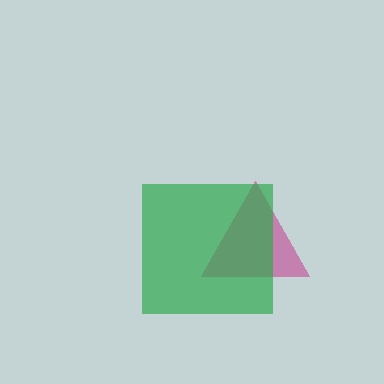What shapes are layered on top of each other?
The layered shapes are: a magenta triangle, a green square.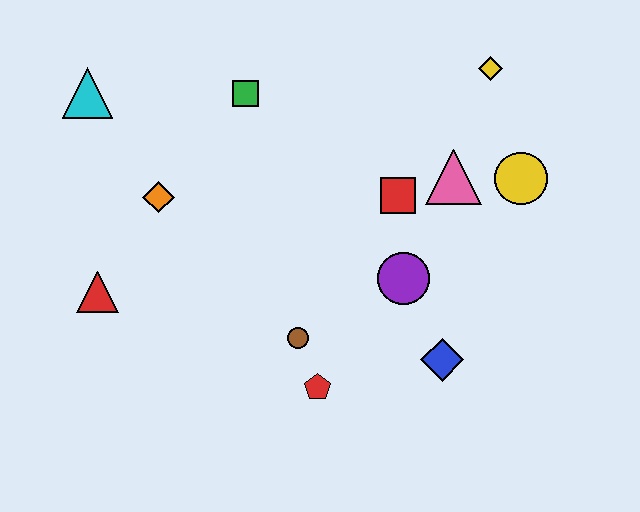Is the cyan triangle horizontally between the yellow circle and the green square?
No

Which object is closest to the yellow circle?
The pink triangle is closest to the yellow circle.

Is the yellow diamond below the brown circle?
No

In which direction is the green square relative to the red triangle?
The green square is above the red triangle.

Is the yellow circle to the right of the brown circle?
Yes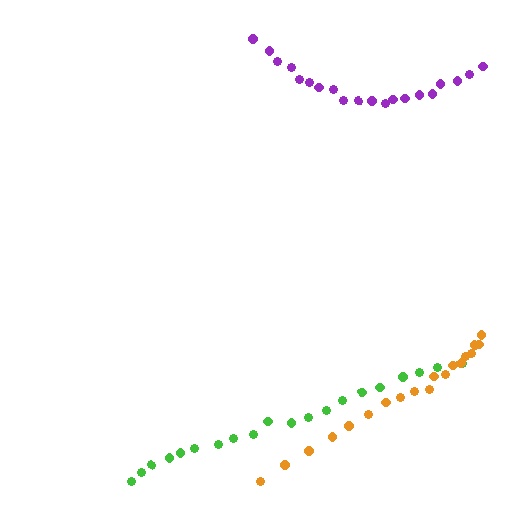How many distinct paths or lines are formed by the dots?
There are 3 distinct paths.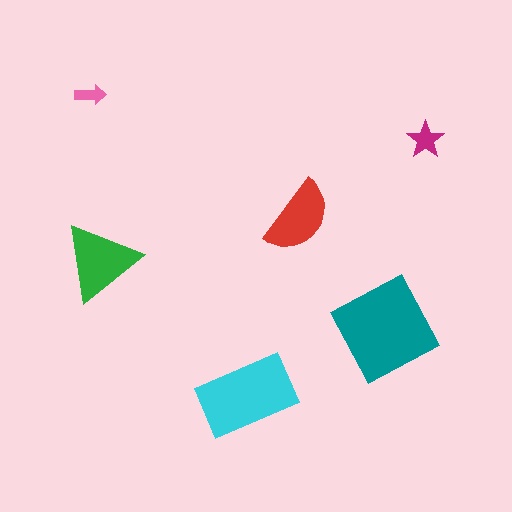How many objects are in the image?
There are 6 objects in the image.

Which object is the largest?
The teal diamond.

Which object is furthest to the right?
The magenta star is rightmost.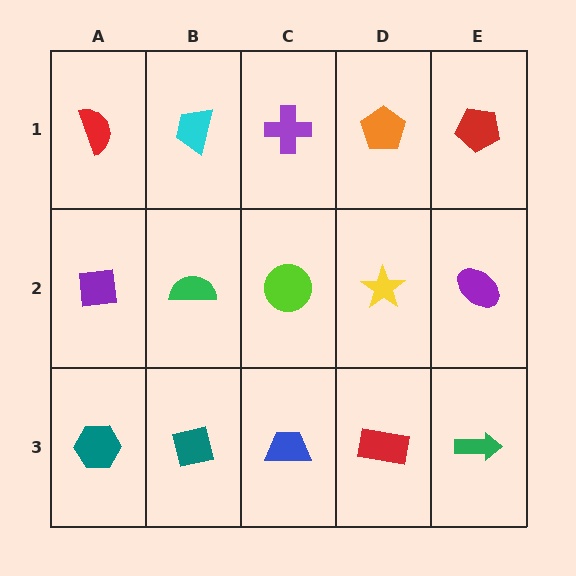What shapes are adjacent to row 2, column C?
A purple cross (row 1, column C), a blue trapezoid (row 3, column C), a green semicircle (row 2, column B), a yellow star (row 2, column D).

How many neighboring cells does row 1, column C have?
3.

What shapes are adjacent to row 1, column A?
A purple square (row 2, column A), a cyan trapezoid (row 1, column B).